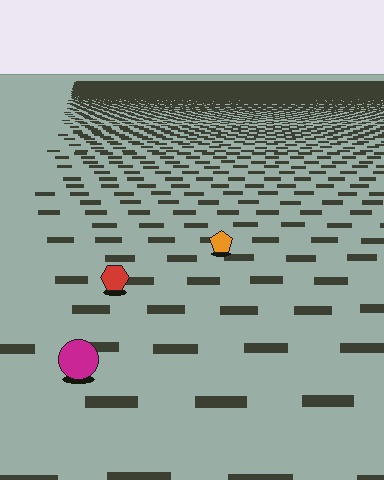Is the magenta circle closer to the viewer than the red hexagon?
Yes. The magenta circle is closer — you can tell from the texture gradient: the ground texture is coarser near it.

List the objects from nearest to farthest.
From nearest to farthest: the magenta circle, the red hexagon, the orange pentagon.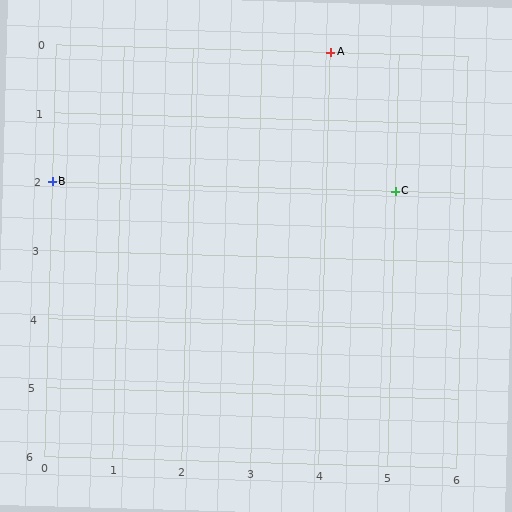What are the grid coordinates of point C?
Point C is at grid coordinates (5, 2).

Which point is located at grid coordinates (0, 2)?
Point B is at (0, 2).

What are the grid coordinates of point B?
Point B is at grid coordinates (0, 2).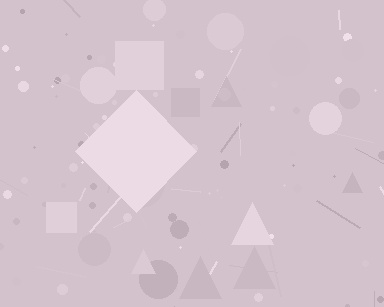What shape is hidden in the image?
A diamond is hidden in the image.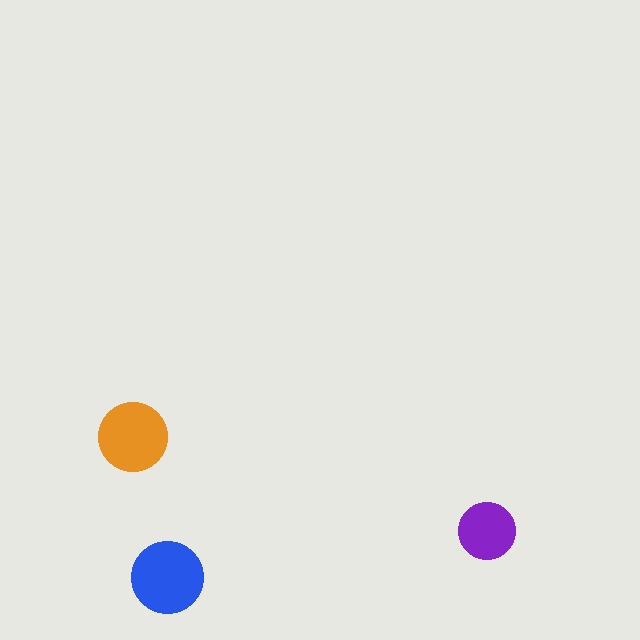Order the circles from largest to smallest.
the blue one, the orange one, the purple one.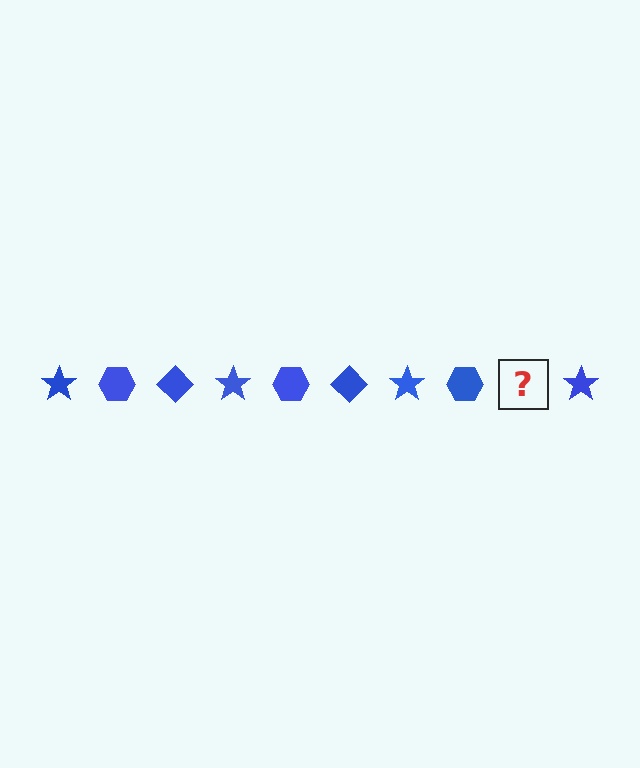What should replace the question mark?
The question mark should be replaced with a blue diamond.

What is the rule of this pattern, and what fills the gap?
The rule is that the pattern cycles through star, hexagon, diamond shapes in blue. The gap should be filled with a blue diamond.